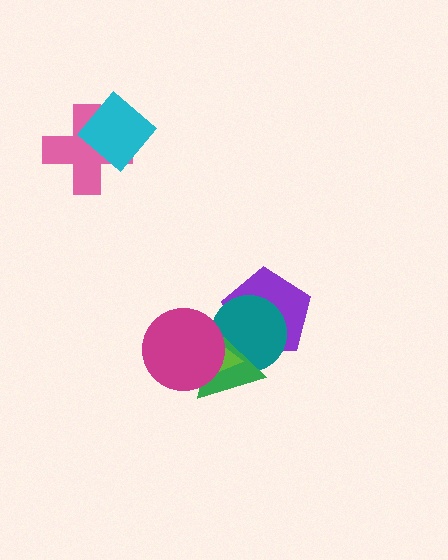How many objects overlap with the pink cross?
1 object overlaps with the pink cross.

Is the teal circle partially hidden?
Yes, it is partially covered by another shape.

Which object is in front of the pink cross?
The cyan diamond is in front of the pink cross.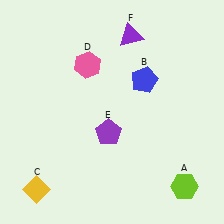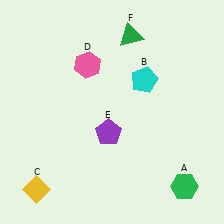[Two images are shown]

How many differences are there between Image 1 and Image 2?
There are 3 differences between the two images.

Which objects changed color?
A changed from lime to green. B changed from blue to cyan. F changed from purple to green.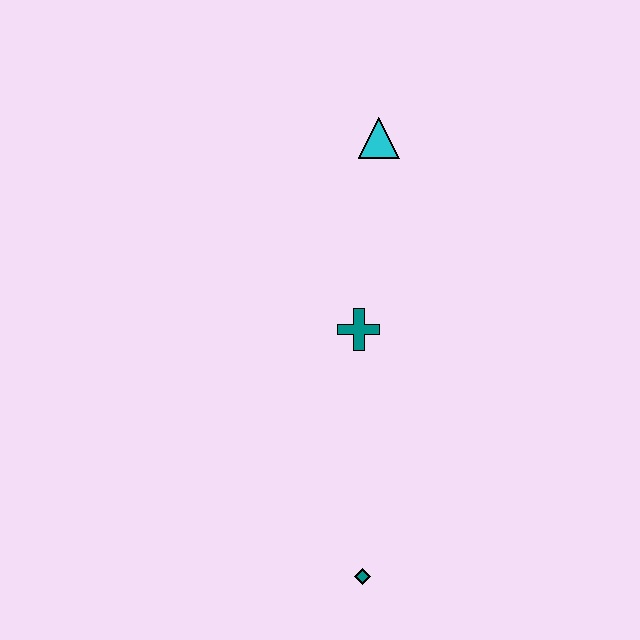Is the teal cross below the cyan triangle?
Yes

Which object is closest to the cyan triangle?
The teal cross is closest to the cyan triangle.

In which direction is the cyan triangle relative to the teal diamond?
The cyan triangle is above the teal diamond.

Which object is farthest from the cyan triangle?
The teal diamond is farthest from the cyan triangle.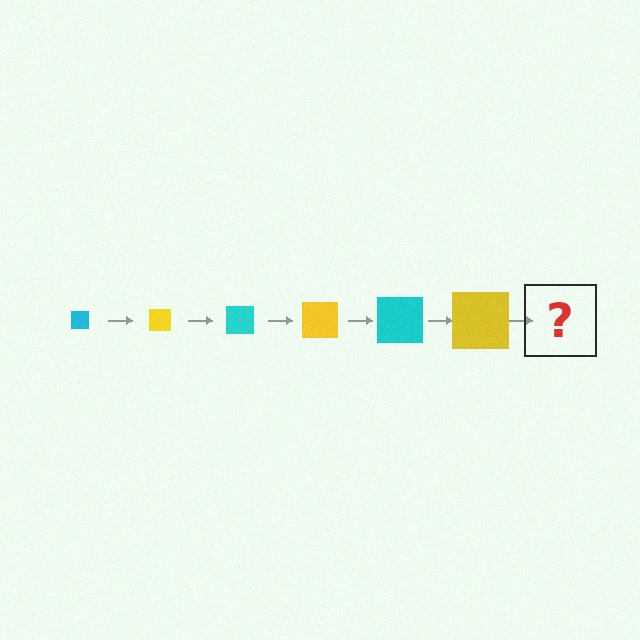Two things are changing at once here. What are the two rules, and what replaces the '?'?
The two rules are that the square grows larger each step and the color cycles through cyan and yellow. The '?' should be a cyan square, larger than the previous one.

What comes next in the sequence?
The next element should be a cyan square, larger than the previous one.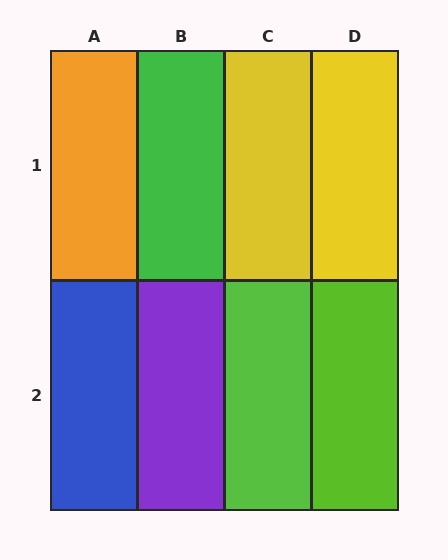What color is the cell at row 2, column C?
Lime.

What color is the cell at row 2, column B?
Purple.